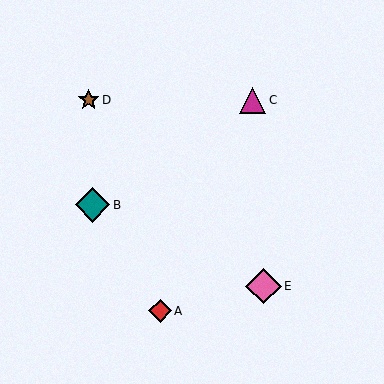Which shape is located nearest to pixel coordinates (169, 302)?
The red diamond (labeled A) at (160, 311) is nearest to that location.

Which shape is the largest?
The pink diamond (labeled E) is the largest.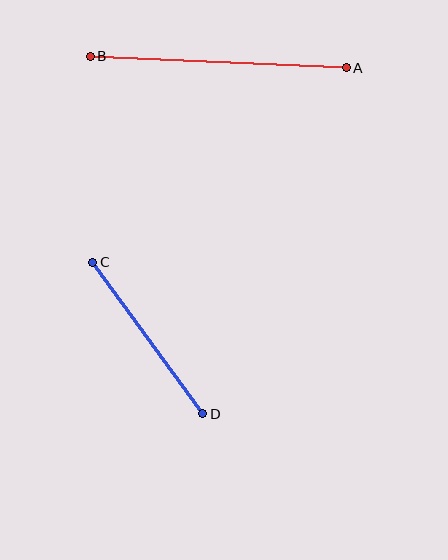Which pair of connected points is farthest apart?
Points A and B are farthest apart.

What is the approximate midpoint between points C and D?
The midpoint is at approximately (148, 338) pixels.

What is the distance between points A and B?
The distance is approximately 256 pixels.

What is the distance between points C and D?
The distance is approximately 187 pixels.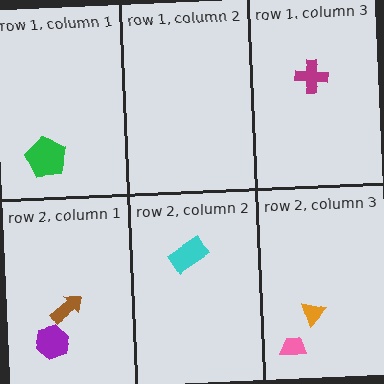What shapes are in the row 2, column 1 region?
The purple hexagon, the brown arrow.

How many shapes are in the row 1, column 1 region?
1.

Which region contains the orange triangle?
The row 2, column 3 region.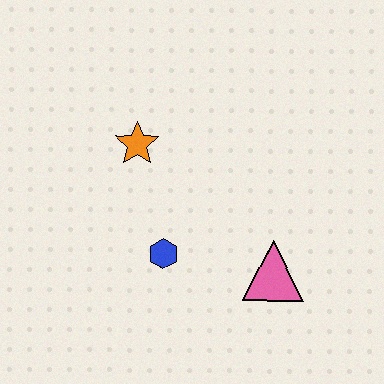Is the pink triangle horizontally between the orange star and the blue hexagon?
No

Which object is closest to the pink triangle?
The blue hexagon is closest to the pink triangle.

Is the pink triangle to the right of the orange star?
Yes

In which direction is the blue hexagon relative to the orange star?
The blue hexagon is below the orange star.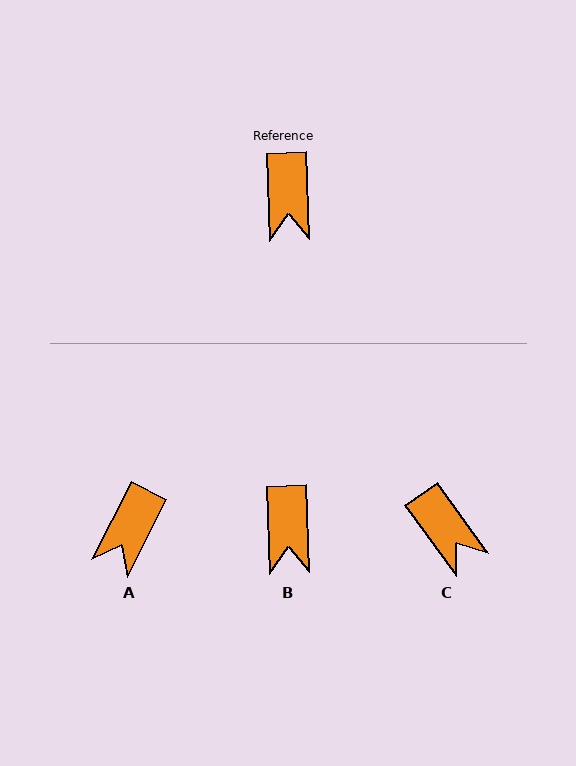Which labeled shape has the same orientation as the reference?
B.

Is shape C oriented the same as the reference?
No, it is off by about 34 degrees.